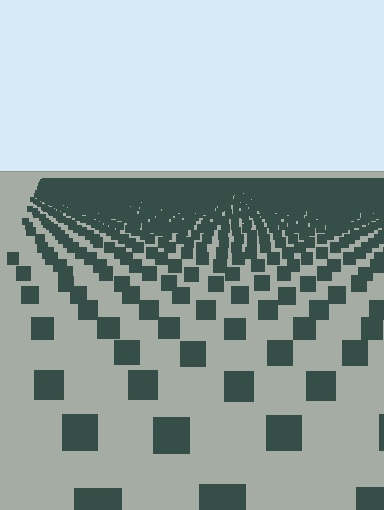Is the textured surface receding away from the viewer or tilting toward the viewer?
The surface is receding away from the viewer. Texture elements get smaller and denser toward the top.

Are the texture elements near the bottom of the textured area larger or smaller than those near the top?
Larger. Near the bottom, elements are closer to the viewer and appear at a bigger on-screen size.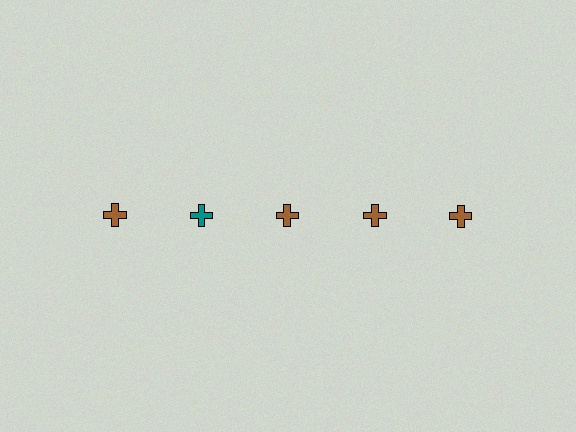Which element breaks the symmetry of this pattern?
The teal cross in the top row, second from left column breaks the symmetry. All other shapes are brown crosses.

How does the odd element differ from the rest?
It has a different color: teal instead of brown.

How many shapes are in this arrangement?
There are 5 shapes arranged in a grid pattern.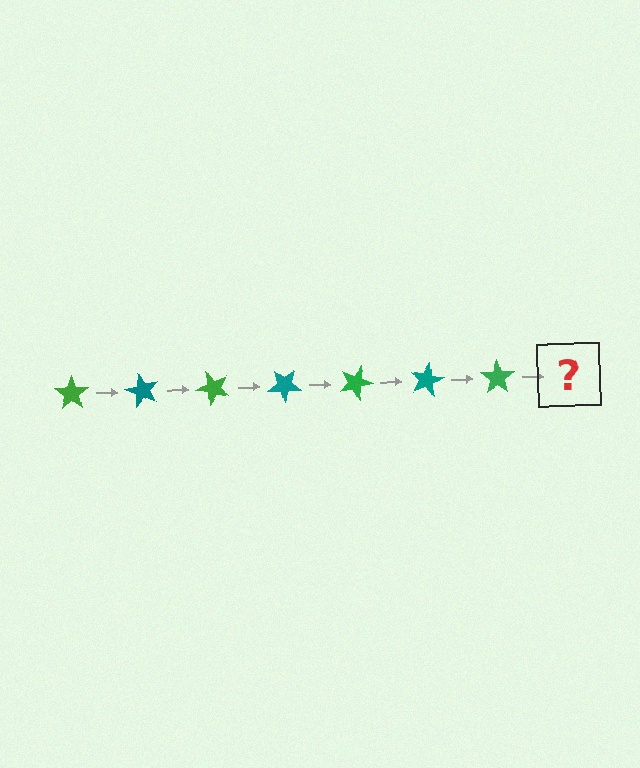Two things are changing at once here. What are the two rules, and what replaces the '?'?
The two rules are that it rotates 60 degrees each step and the color cycles through green and teal. The '?' should be a teal star, rotated 420 degrees from the start.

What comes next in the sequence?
The next element should be a teal star, rotated 420 degrees from the start.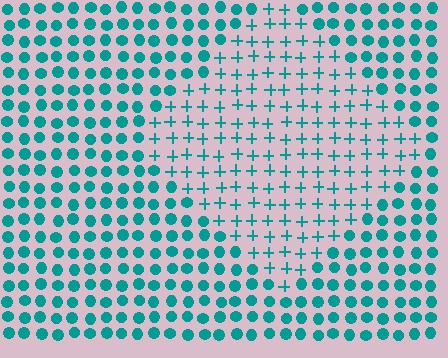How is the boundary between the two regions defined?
The boundary is defined by a change in element shape: plus signs inside vs. circles outside. All elements share the same color and spacing.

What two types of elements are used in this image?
The image uses plus signs inside the diamond region and circles outside it.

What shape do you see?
I see a diamond.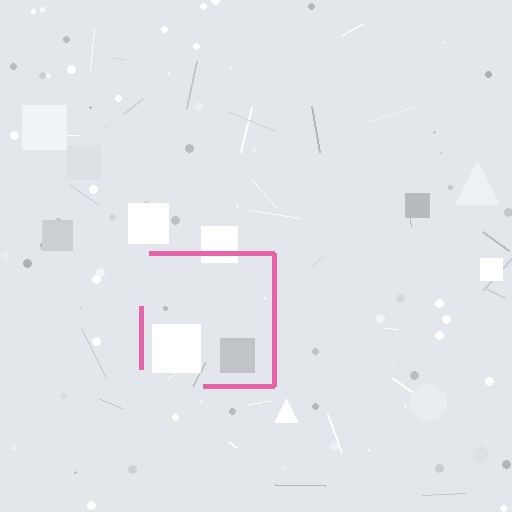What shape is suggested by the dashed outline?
The dashed outline suggests a square.